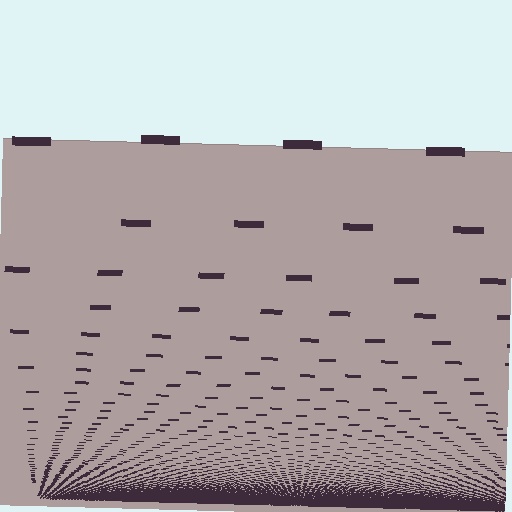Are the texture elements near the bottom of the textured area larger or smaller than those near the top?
Smaller. The gradient is inverted — elements near the bottom are smaller and denser.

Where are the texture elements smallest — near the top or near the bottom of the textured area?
Near the bottom.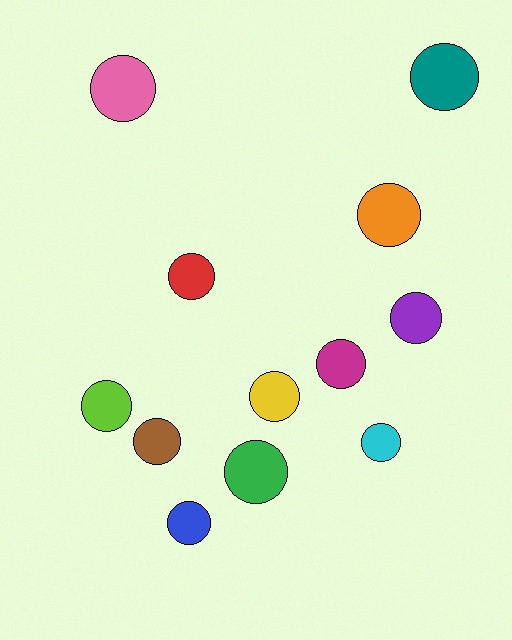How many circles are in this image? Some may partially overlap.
There are 12 circles.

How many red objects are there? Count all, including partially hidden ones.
There is 1 red object.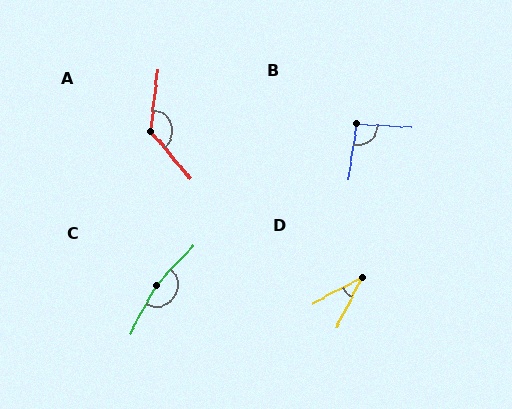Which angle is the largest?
C, at approximately 166 degrees.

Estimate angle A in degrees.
Approximately 133 degrees.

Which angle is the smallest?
D, at approximately 35 degrees.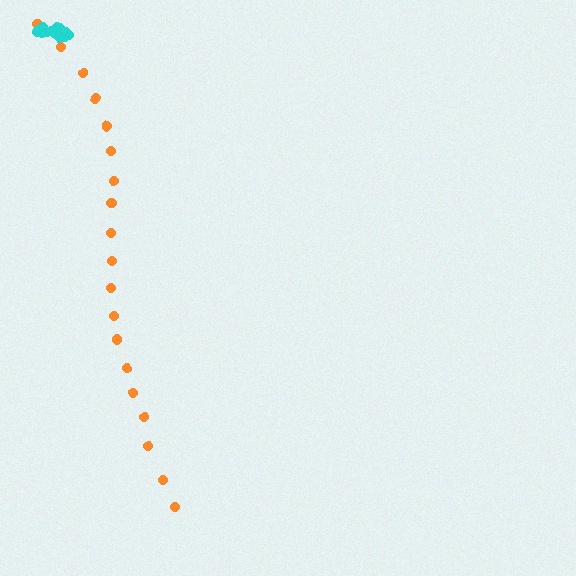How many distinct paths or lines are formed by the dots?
There are 2 distinct paths.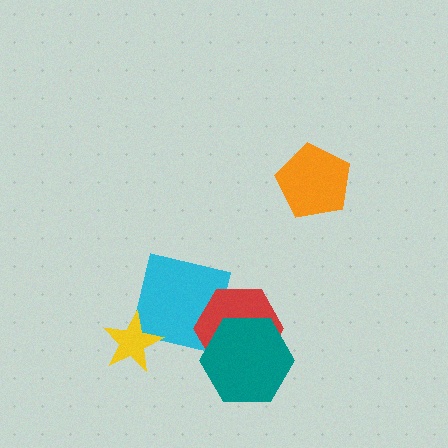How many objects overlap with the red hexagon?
2 objects overlap with the red hexagon.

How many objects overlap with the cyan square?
2 objects overlap with the cyan square.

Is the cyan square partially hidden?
Yes, it is partially covered by another shape.